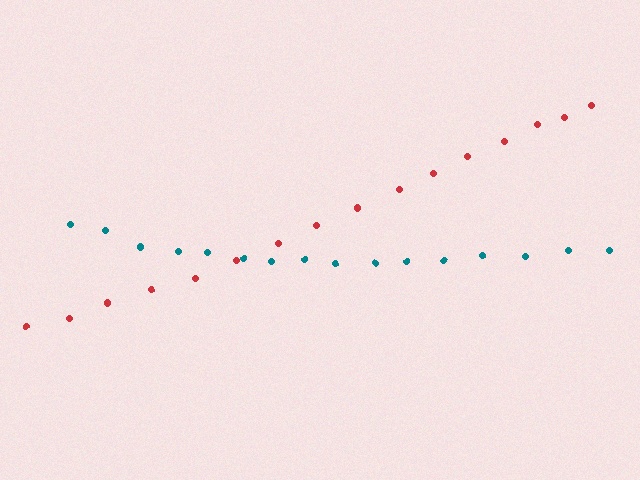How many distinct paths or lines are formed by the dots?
There are 2 distinct paths.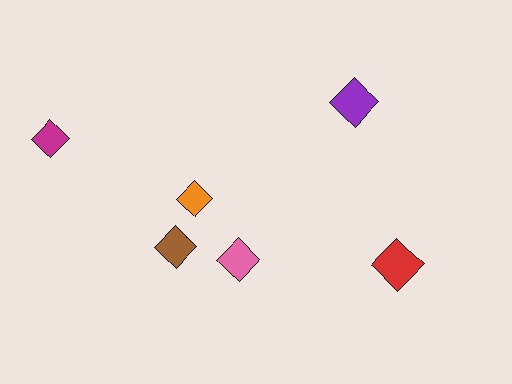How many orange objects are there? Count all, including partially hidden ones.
There is 1 orange object.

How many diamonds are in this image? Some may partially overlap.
There are 6 diamonds.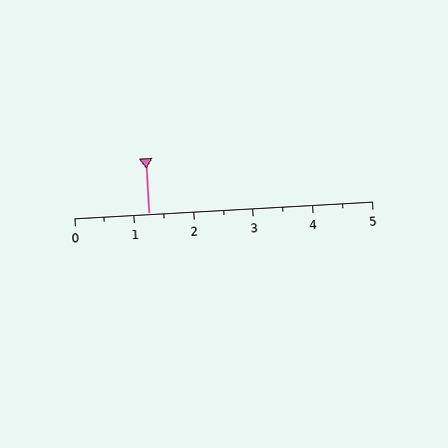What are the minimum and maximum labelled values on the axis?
The axis runs from 0 to 5.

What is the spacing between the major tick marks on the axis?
The major ticks are spaced 1 apart.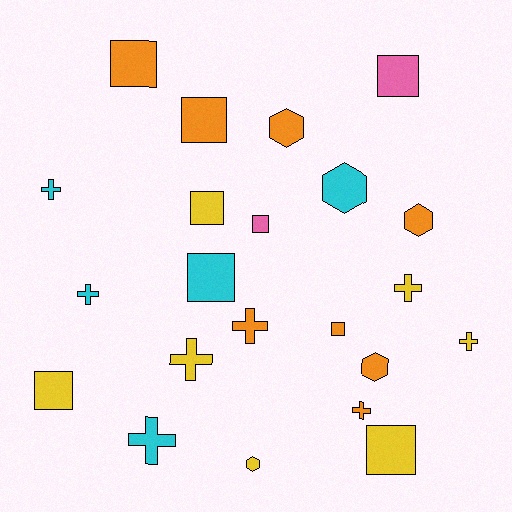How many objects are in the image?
There are 22 objects.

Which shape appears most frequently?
Square, with 9 objects.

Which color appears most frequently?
Orange, with 8 objects.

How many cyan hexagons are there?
There is 1 cyan hexagon.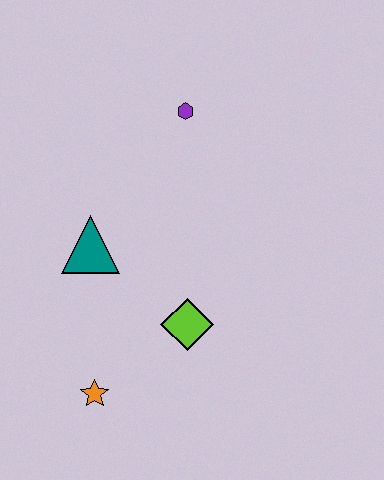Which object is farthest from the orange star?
The purple hexagon is farthest from the orange star.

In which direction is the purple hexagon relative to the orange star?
The purple hexagon is above the orange star.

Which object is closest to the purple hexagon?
The teal triangle is closest to the purple hexagon.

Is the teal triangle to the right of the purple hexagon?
No